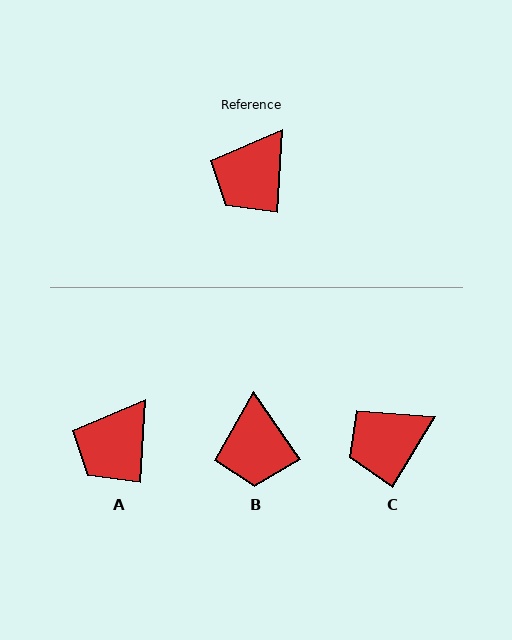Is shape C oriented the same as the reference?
No, it is off by about 27 degrees.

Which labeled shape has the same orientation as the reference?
A.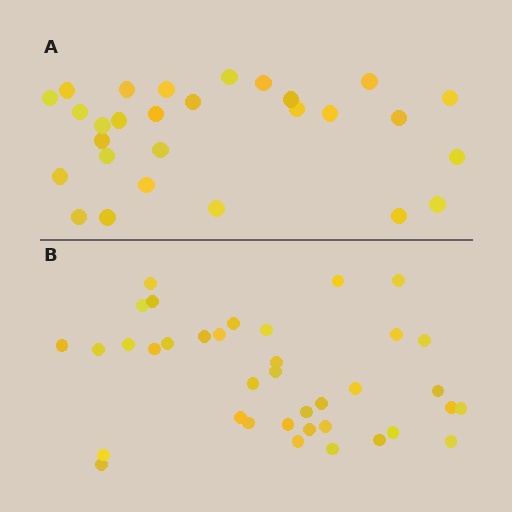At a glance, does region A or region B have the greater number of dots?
Region B (the bottom region) has more dots.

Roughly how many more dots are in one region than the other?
Region B has roughly 8 or so more dots than region A.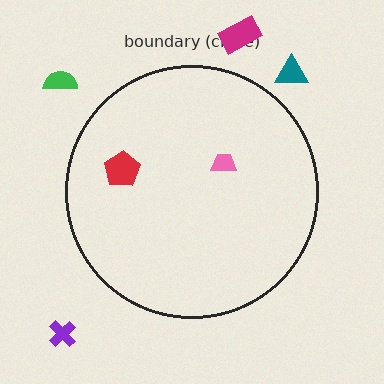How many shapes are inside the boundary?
2 inside, 4 outside.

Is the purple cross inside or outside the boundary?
Outside.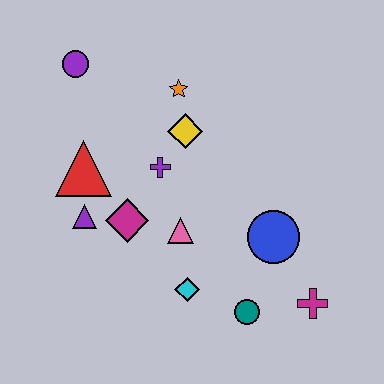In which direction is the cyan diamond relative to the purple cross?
The cyan diamond is below the purple cross.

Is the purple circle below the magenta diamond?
No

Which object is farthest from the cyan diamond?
The purple circle is farthest from the cyan diamond.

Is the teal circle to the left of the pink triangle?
No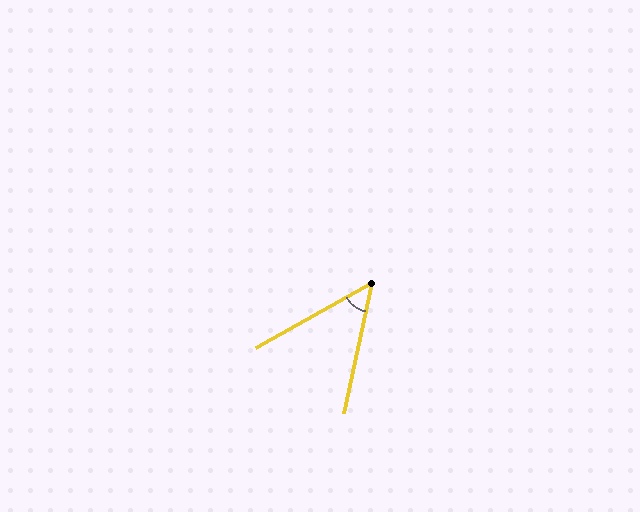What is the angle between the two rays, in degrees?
Approximately 48 degrees.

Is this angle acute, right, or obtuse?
It is acute.